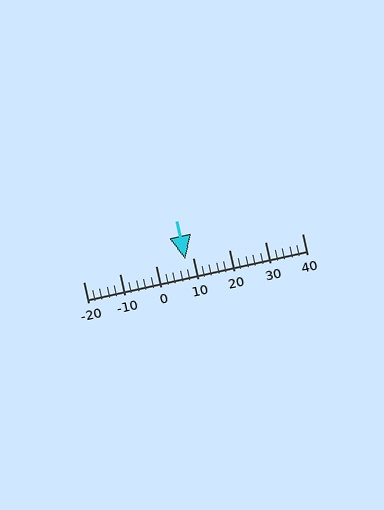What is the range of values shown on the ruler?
The ruler shows values from -20 to 40.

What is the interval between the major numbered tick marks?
The major tick marks are spaced 10 units apart.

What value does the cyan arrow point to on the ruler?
The cyan arrow points to approximately 8.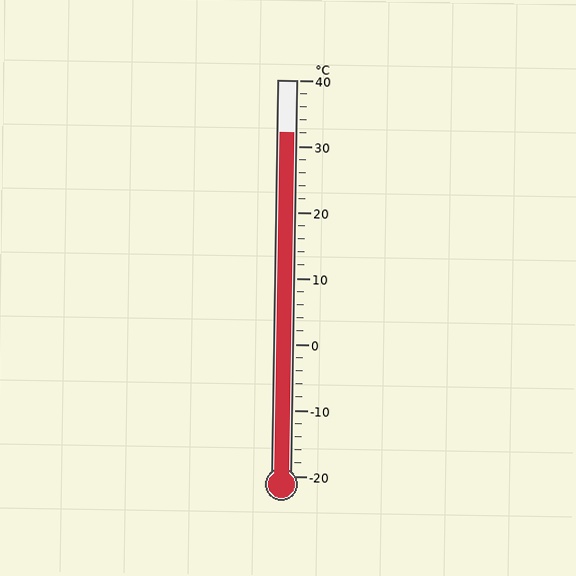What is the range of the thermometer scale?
The thermometer scale ranges from -20°C to 40°C.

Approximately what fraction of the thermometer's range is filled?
The thermometer is filled to approximately 85% of its range.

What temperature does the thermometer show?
The thermometer shows approximately 32°C.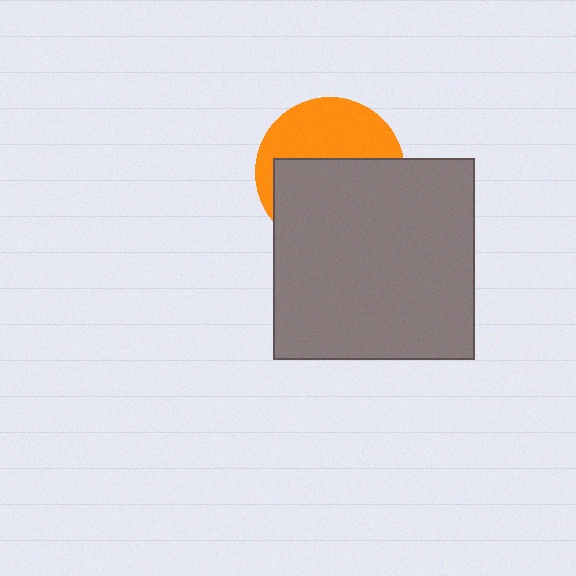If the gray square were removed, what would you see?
You would see the complete orange circle.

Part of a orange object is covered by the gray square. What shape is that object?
It is a circle.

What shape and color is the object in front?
The object in front is a gray square.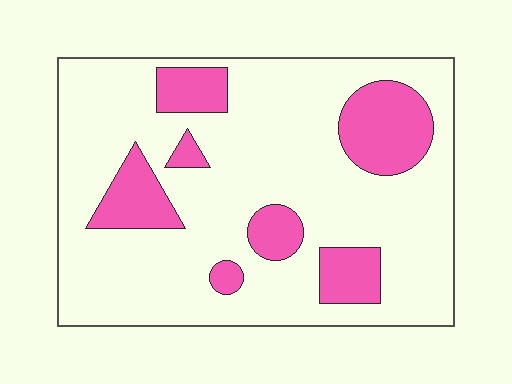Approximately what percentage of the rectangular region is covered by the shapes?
Approximately 20%.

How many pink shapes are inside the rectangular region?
7.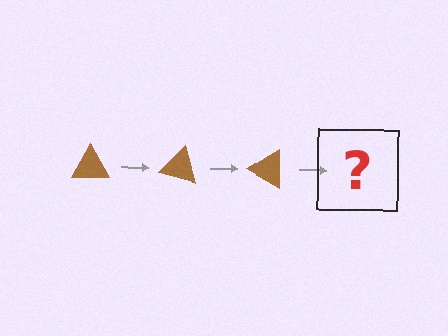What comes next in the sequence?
The next element should be a brown triangle rotated 45 degrees.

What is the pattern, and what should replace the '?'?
The pattern is that the triangle rotates 15 degrees each step. The '?' should be a brown triangle rotated 45 degrees.